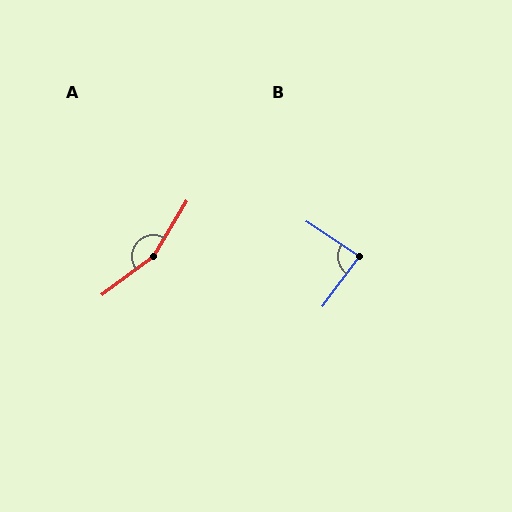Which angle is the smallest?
B, at approximately 86 degrees.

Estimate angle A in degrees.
Approximately 158 degrees.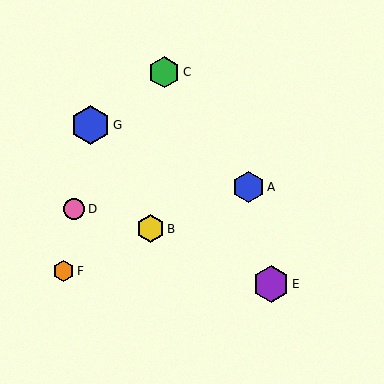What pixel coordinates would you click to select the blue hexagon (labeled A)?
Click at (248, 187) to select the blue hexagon A.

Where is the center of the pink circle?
The center of the pink circle is at (74, 209).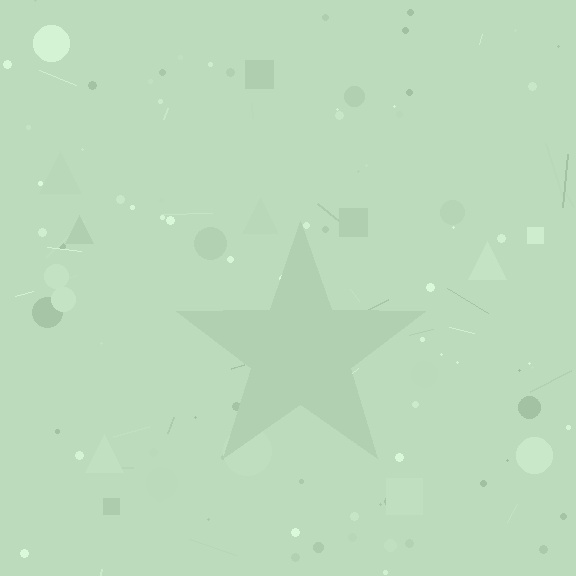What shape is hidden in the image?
A star is hidden in the image.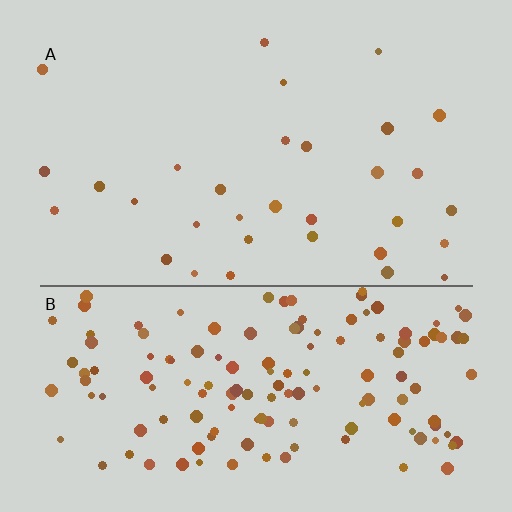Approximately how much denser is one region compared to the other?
Approximately 4.7× — region B over region A.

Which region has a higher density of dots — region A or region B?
B (the bottom).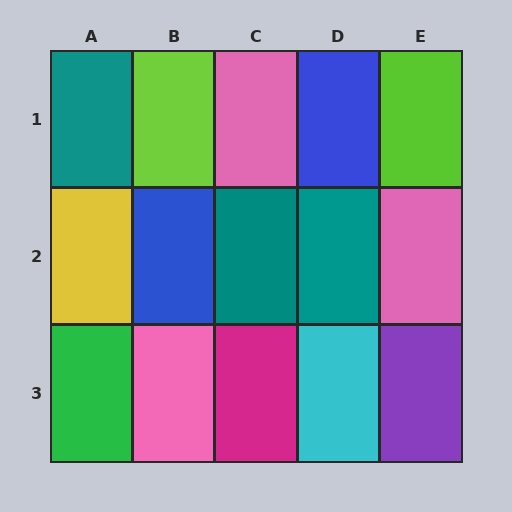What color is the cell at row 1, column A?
Teal.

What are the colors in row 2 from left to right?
Yellow, blue, teal, teal, pink.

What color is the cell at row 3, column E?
Purple.